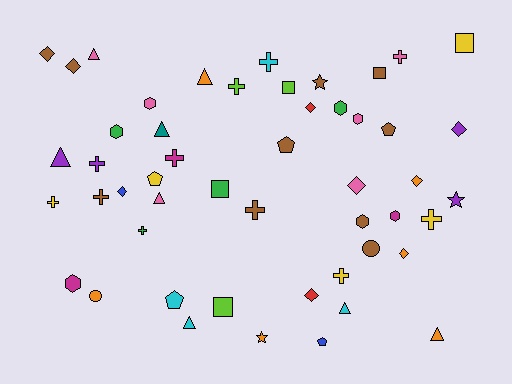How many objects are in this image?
There are 50 objects.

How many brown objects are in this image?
There are 10 brown objects.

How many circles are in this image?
There are 2 circles.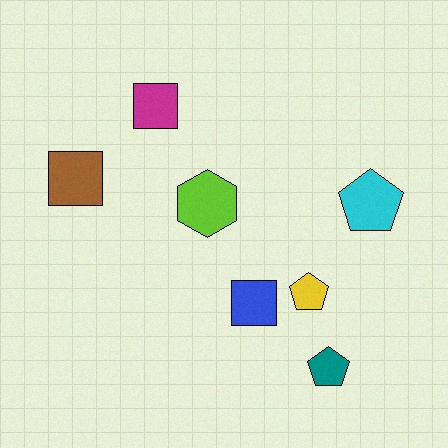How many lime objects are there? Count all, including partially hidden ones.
There is 1 lime object.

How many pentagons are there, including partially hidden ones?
There are 3 pentagons.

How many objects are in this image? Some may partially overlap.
There are 7 objects.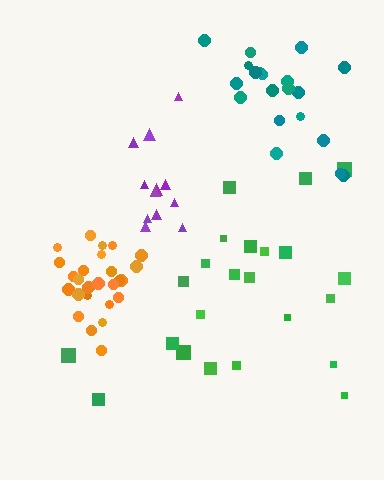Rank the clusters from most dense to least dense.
orange, teal, purple, green.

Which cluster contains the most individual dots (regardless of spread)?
Orange (26).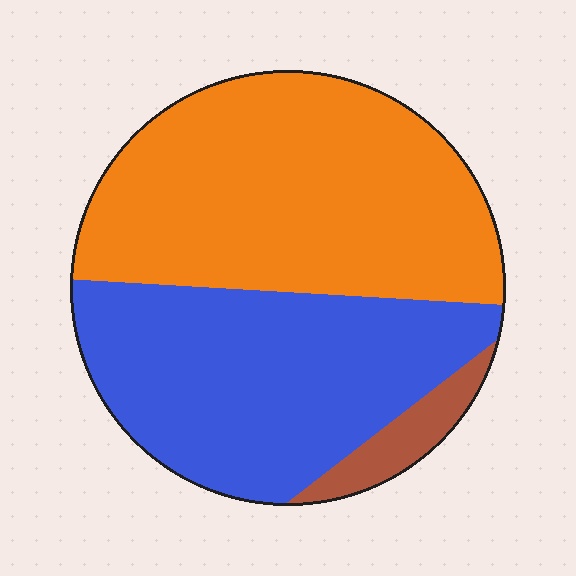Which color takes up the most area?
Orange, at roughly 50%.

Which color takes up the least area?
Brown, at roughly 5%.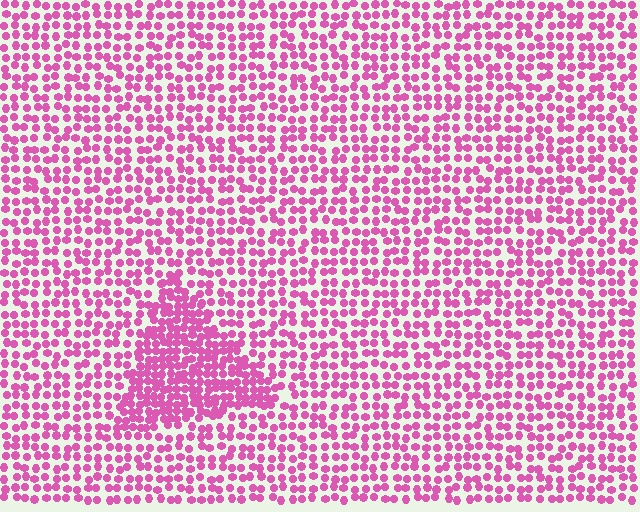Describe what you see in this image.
The image contains small pink elements arranged at two different densities. A triangle-shaped region is visible where the elements are more densely packed than the surrounding area.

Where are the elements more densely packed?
The elements are more densely packed inside the triangle boundary.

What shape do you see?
I see a triangle.